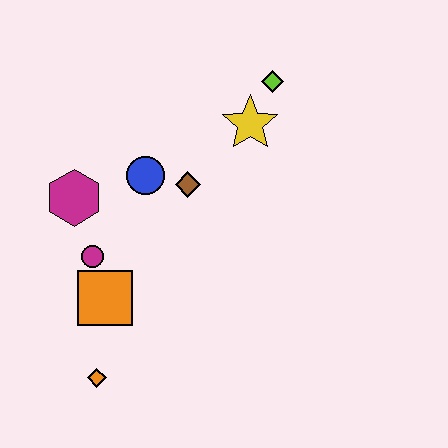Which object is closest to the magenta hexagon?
The magenta circle is closest to the magenta hexagon.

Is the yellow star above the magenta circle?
Yes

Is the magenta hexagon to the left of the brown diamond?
Yes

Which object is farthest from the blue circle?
The orange diamond is farthest from the blue circle.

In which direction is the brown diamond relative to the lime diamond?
The brown diamond is below the lime diamond.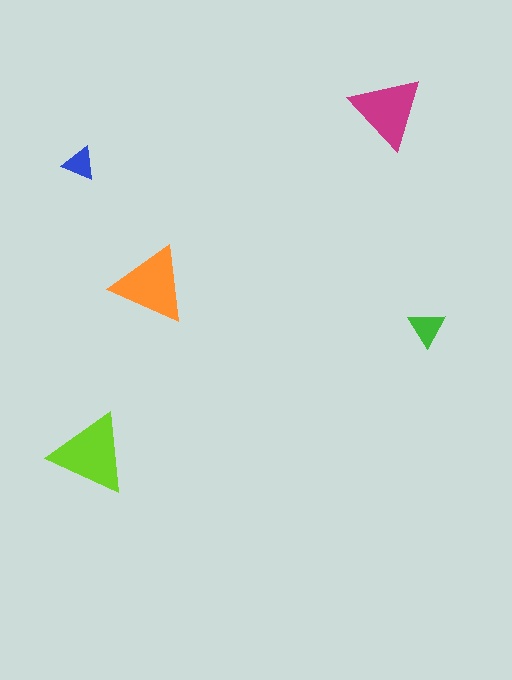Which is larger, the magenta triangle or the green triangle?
The magenta one.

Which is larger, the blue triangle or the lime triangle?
The lime one.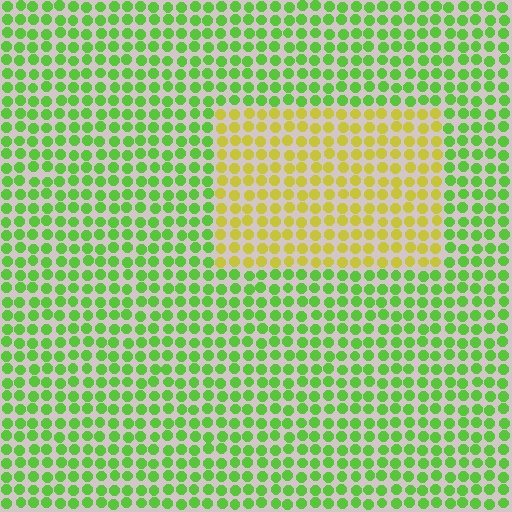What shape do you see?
I see a rectangle.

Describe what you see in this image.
The image is filled with small lime elements in a uniform arrangement. A rectangle-shaped region is visible where the elements are tinted to a slightly different hue, forming a subtle color boundary.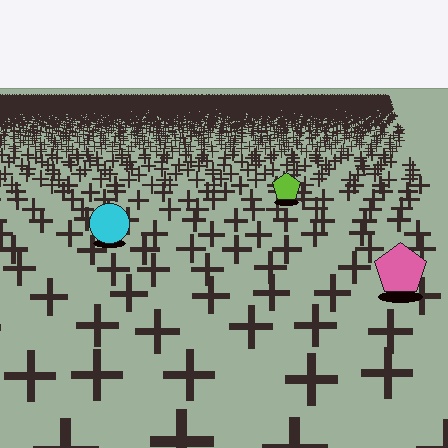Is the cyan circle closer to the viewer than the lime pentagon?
Yes. The cyan circle is closer — you can tell from the texture gradient: the ground texture is coarser near it.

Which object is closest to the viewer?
The pink pentagon is closest. The texture marks near it are larger and more spread out.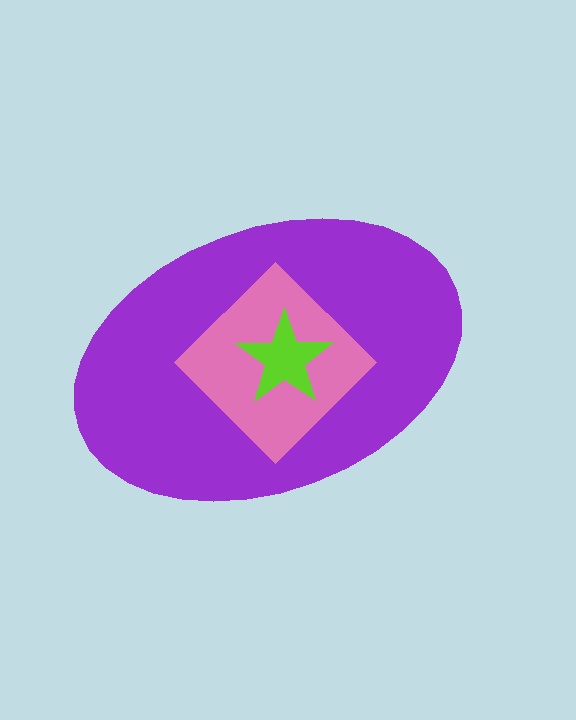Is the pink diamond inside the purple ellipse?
Yes.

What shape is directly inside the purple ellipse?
The pink diamond.